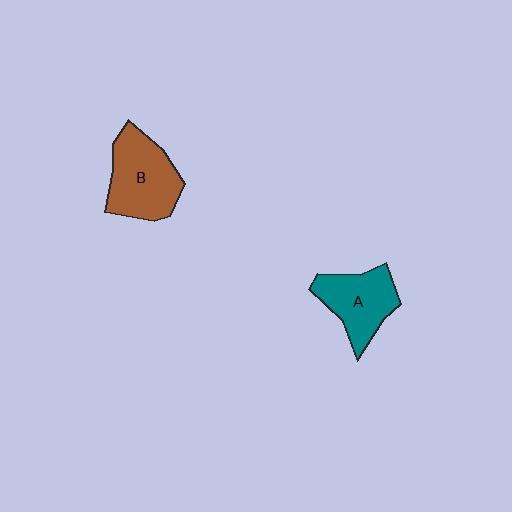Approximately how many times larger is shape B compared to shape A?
Approximately 1.2 times.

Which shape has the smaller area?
Shape A (teal).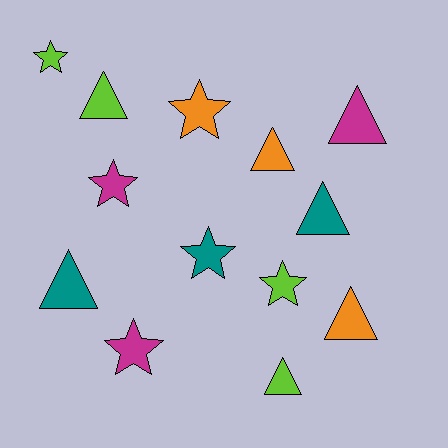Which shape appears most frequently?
Triangle, with 7 objects.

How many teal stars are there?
There is 1 teal star.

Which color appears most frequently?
Lime, with 4 objects.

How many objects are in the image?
There are 13 objects.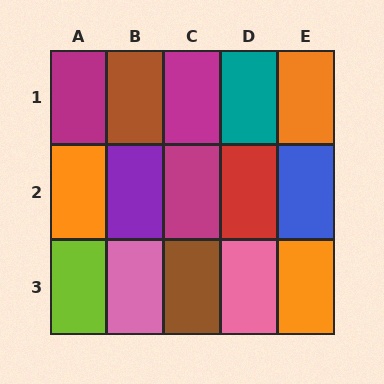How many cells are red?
1 cell is red.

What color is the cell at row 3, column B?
Pink.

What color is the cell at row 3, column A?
Lime.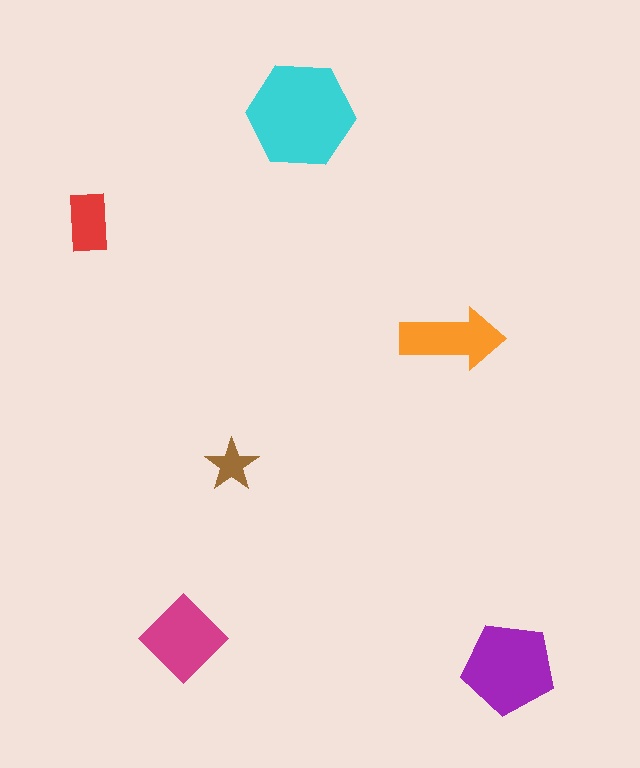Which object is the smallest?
The brown star.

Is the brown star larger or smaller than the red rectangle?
Smaller.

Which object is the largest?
The cyan hexagon.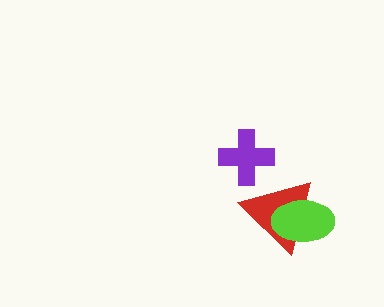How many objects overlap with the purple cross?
0 objects overlap with the purple cross.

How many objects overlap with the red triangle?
1 object overlaps with the red triangle.